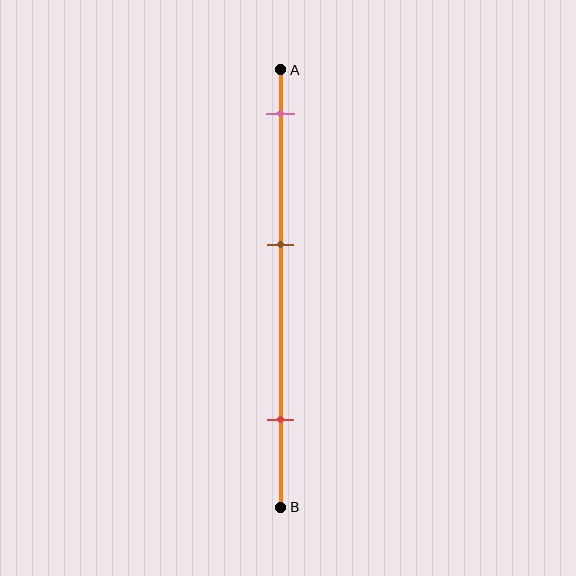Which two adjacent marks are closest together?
The pink and brown marks are the closest adjacent pair.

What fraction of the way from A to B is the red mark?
The red mark is approximately 80% (0.8) of the way from A to B.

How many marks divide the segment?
There are 3 marks dividing the segment.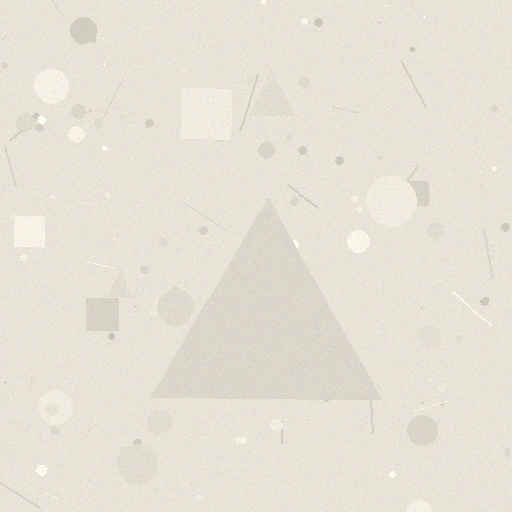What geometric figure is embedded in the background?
A triangle is embedded in the background.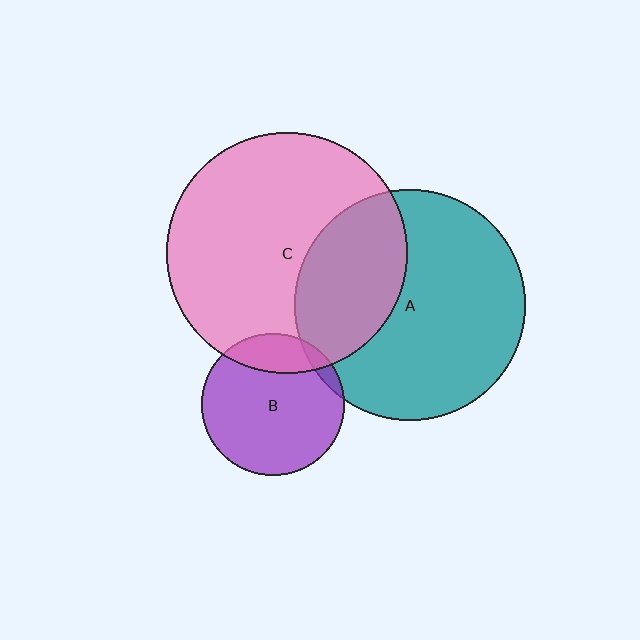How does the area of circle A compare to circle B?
Approximately 2.6 times.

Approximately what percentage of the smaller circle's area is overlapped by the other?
Approximately 20%.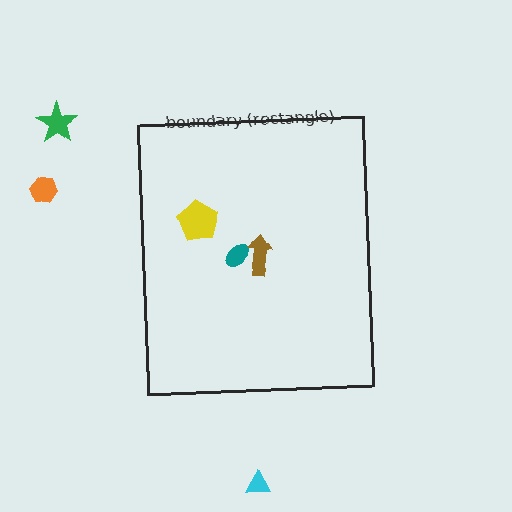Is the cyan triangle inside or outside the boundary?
Outside.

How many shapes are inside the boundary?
3 inside, 3 outside.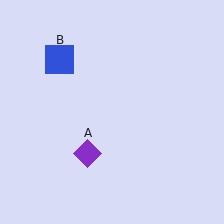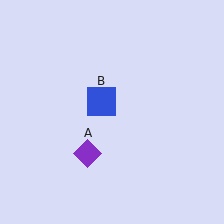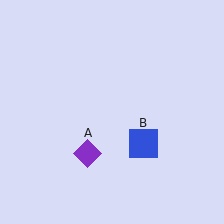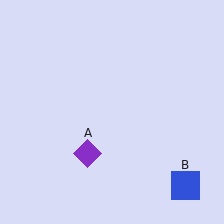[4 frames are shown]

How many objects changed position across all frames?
1 object changed position: blue square (object B).